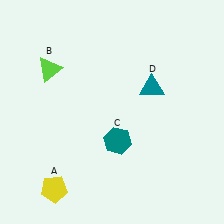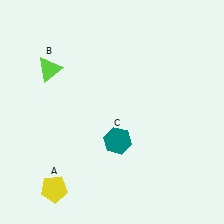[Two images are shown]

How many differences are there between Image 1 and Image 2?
There is 1 difference between the two images.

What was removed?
The teal triangle (D) was removed in Image 2.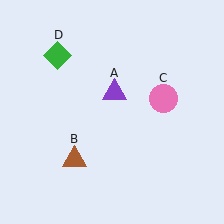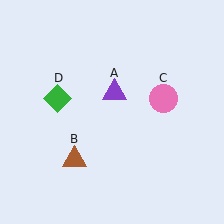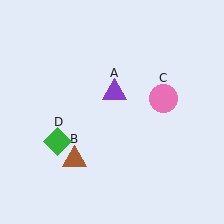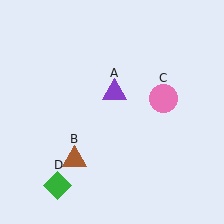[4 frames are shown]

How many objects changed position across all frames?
1 object changed position: green diamond (object D).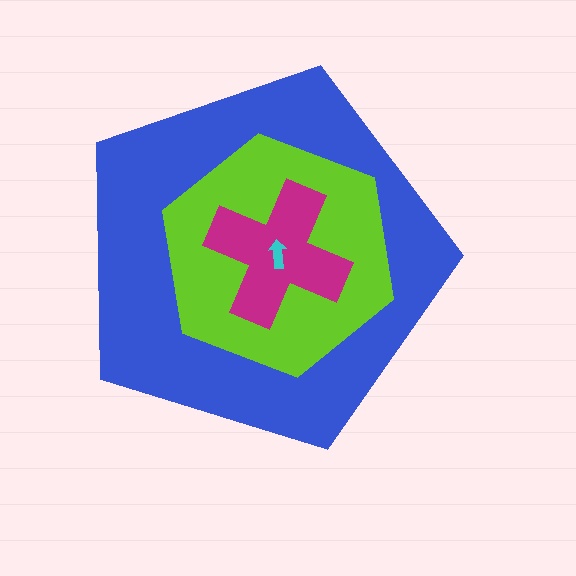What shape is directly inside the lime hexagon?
The magenta cross.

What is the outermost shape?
The blue pentagon.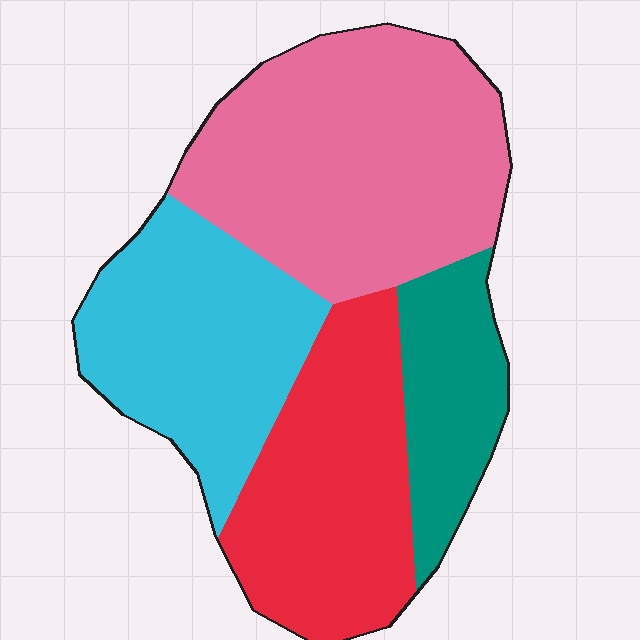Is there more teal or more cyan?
Cyan.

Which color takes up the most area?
Pink, at roughly 35%.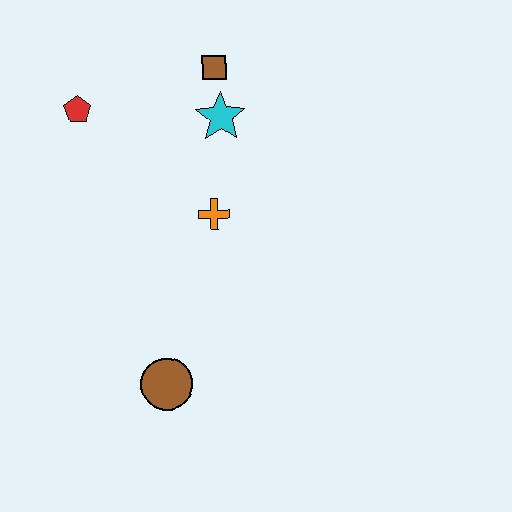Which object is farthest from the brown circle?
The brown square is farthest from the brown circle.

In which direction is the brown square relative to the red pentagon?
The brown square is to the right of the red pentagon.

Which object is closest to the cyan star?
The brown square is closest to the cyan star.